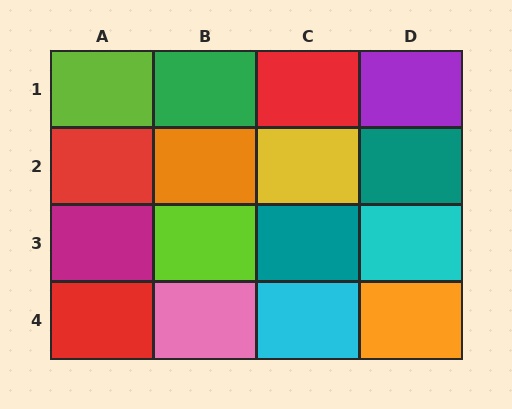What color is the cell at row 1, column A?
Lime.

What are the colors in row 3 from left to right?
Magenta, lime, teal, cyan.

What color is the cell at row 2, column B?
Orange.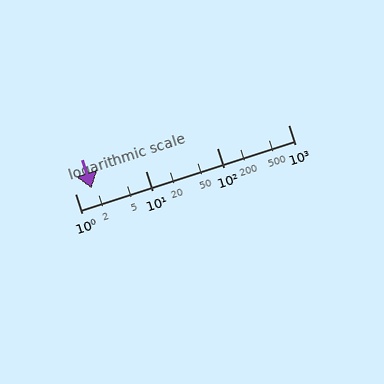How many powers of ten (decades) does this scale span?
The scale spans 3 decades, from 1 to 1000.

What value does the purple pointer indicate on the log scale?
The pointer indicates approximately 1.7.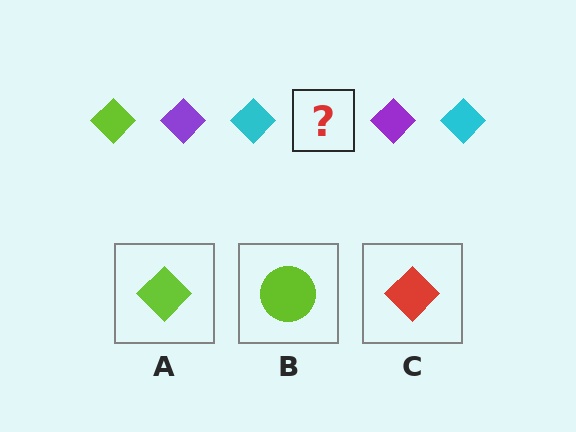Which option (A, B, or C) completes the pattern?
A.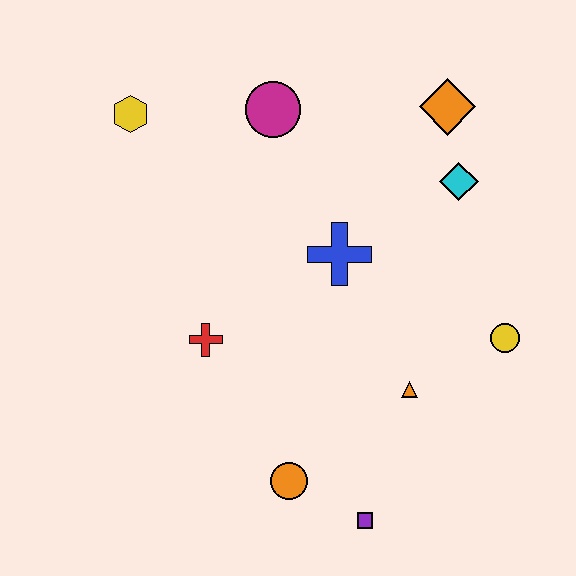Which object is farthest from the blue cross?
The purple square is farthest from the blue cross.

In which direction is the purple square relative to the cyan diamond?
The purple square is below the cyan diamond.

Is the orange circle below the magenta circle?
Yes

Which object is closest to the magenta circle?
The yellow hexagon is closest to the magenta circle.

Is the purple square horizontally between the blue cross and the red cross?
No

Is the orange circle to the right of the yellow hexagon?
Yes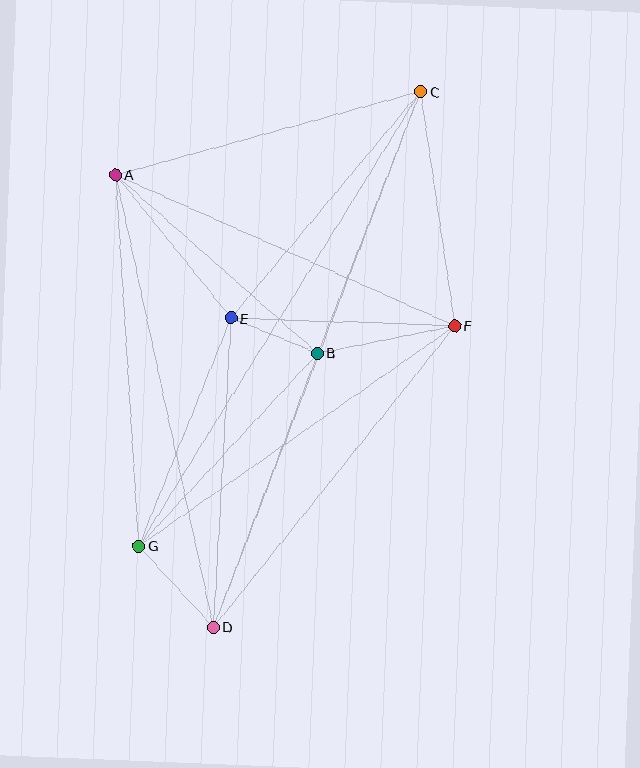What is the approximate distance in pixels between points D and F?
The distance between D and F is approximately 386 pixels.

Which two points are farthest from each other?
Points C and D are farthest from each other.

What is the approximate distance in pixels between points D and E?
The distance between D and E is approximately 309 pixels.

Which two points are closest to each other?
Points B and E are closest to each other.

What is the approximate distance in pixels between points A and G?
The distance between A and G is approximately 372 pixels.